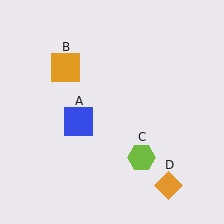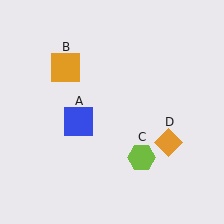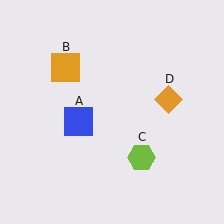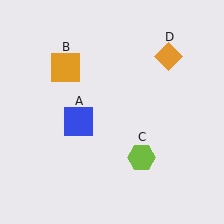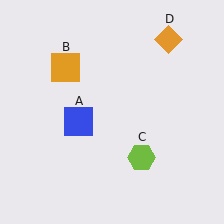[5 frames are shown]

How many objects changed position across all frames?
1 object changed position: orange diamond (object D).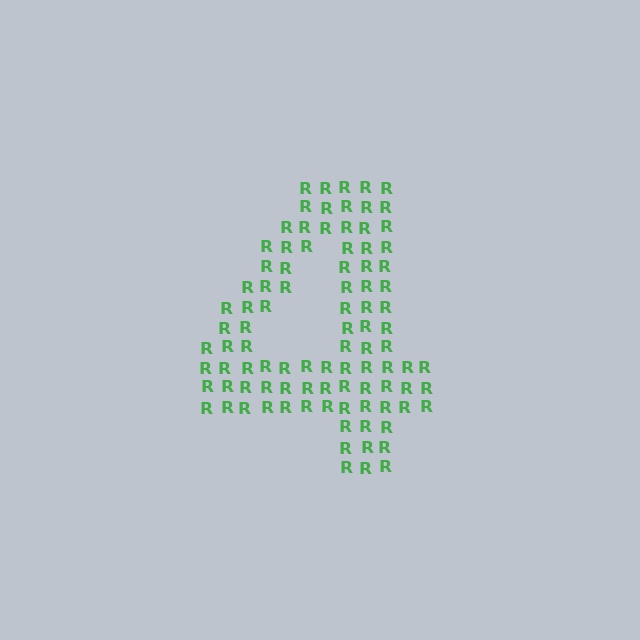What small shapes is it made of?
It is made of small letter R's.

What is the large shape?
The large shape is the digit 4.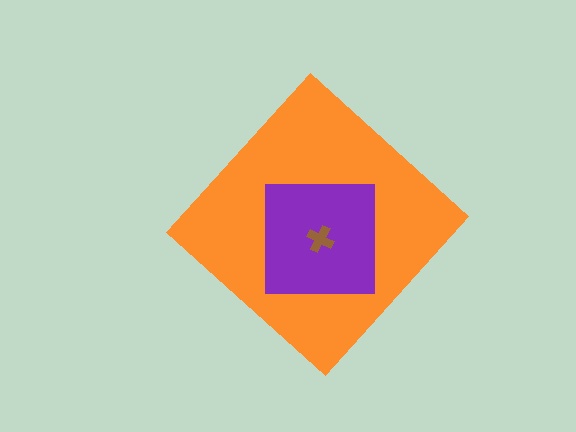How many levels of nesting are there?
3.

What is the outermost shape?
The orange diamond.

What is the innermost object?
The brown cross.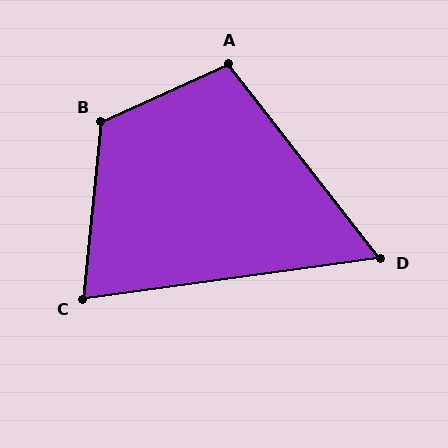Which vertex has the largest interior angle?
B, at approximately 120 degrees.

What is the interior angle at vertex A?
Approximately 104 degrees (obtuse).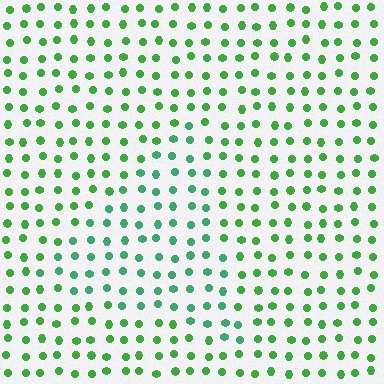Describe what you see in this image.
The image is filled with small green elements in a uniform arrangement. A triangle-shaped region is visible where the elements are tinted to a slightly different hue, forming a subtle color boundary.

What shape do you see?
I see a triangle.